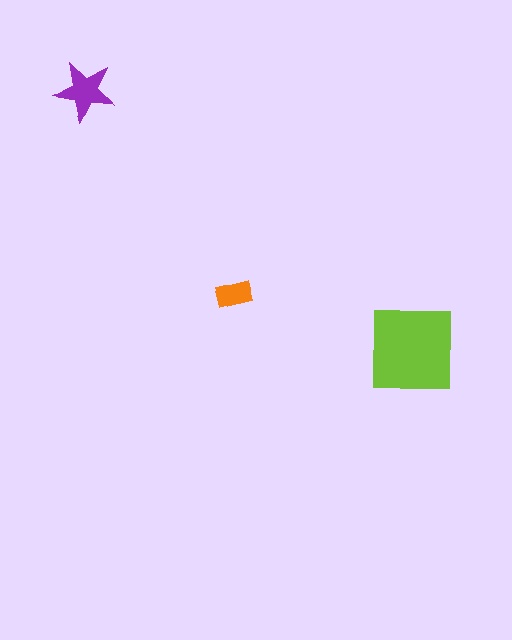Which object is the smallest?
The orange rectangle.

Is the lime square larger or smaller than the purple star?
Larger.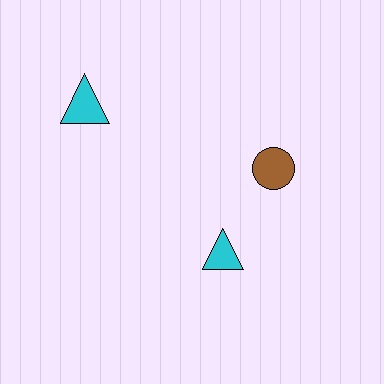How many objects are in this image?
There are 3 objects.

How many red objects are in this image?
There are no red objects.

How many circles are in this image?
There is 1 circle.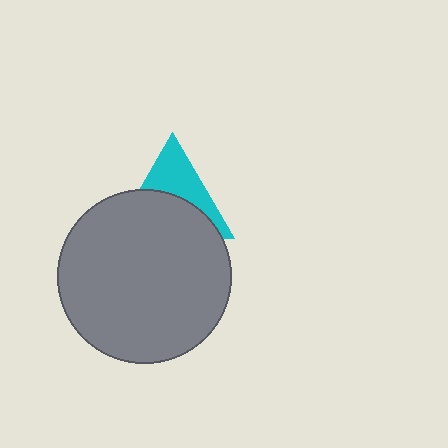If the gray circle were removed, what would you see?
You would see the complete cyan triangle.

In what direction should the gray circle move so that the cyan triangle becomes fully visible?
The gray circle should move down. That is the shortest direction to clear the overlap and leave the cyan triangle fully visible.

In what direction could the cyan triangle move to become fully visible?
The cyan triangle could move up. That would shift it out from behind the gray circle entirely.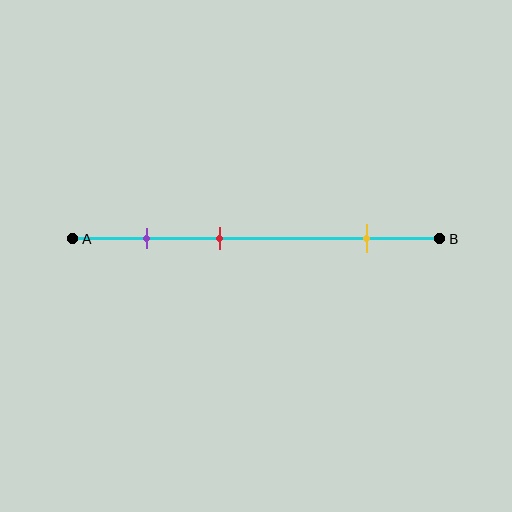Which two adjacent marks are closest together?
The purple and red marks are the closest adjacent pair.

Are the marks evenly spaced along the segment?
No, the marks are not evenly spaced.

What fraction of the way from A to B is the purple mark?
The purple mark is approximately 20% (0.2) of the way from A to B.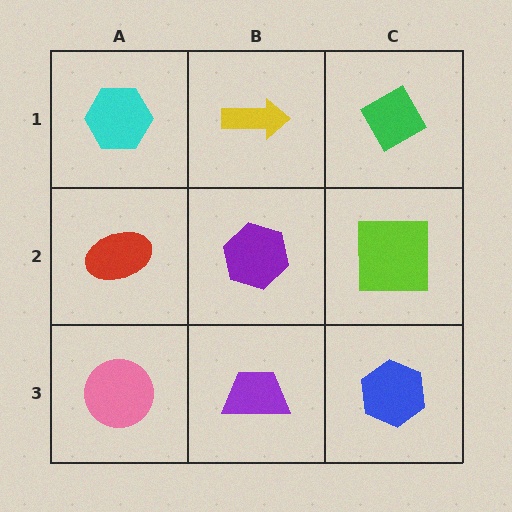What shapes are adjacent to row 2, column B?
A yellow arrow (row 1, column B), a purple trapezoid (row 3, column B), a red ellipse (row 2, column A), a lime square (row 2, column C).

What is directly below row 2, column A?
A pink circle.